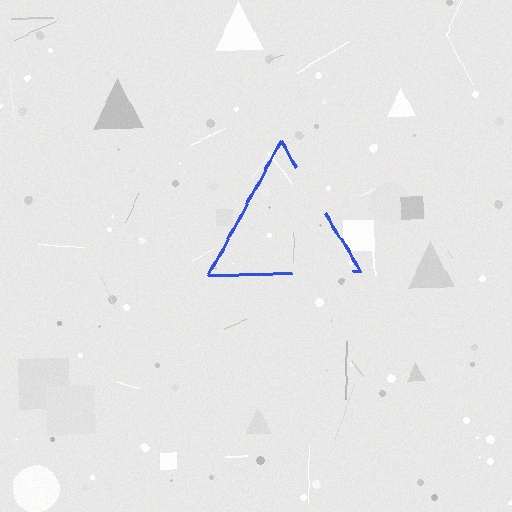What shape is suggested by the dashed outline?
The dashed outline suggests a triangle.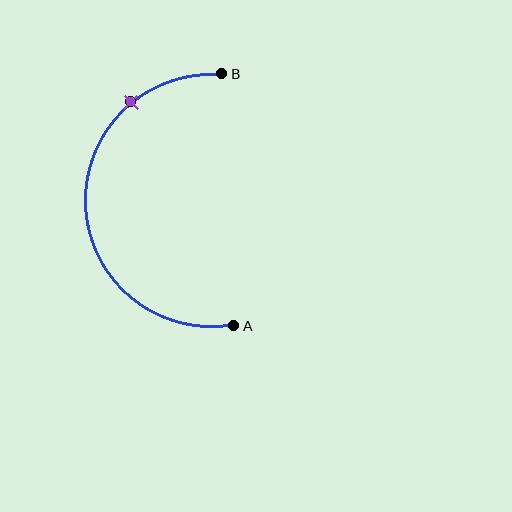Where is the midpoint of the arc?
The arc midpoint is the point on the curve farthest from the straight line joining A and B. It sits to the left of that line.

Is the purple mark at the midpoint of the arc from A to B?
No. The purple mark lies on the arc but is closer to endpoint B. The arc midpoint would be at the point on the curve equidistant along the arc from both A and B.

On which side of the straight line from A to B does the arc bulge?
The arc bulges to the left of the straight line connecting A and B.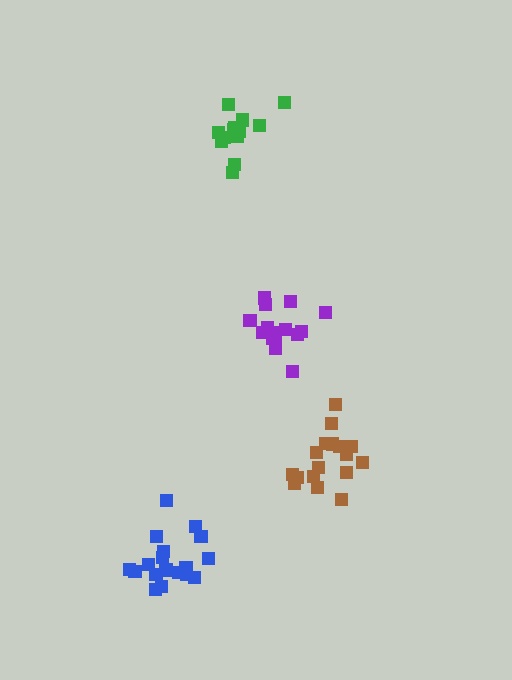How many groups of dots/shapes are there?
There are 4 groups.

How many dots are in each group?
Group 1: 15 dots, Group 2: 15 dots, Group 3: 18 dots, Group 4: 17 dots (65 total).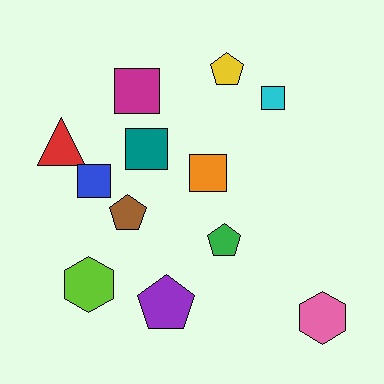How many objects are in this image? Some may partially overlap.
There are 12 objects.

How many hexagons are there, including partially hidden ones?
There are 2 hexagons.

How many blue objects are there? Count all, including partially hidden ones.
There is 1 blue object.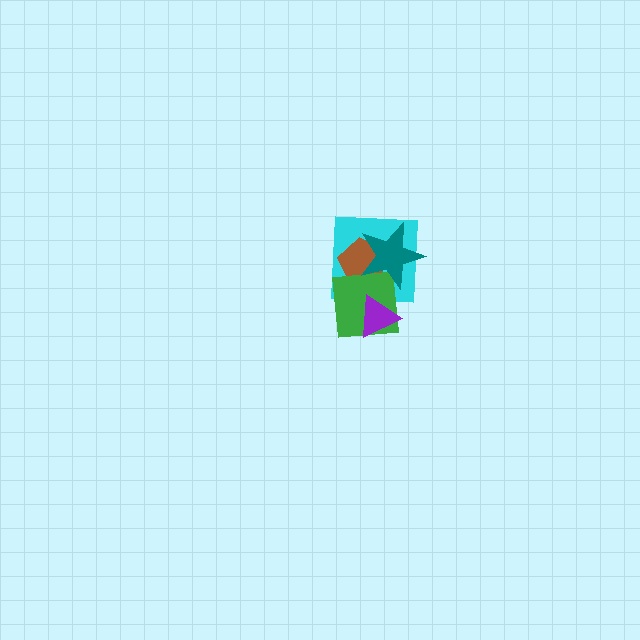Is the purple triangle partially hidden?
No, no other shape covers it.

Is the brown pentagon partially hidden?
Yes, it is partially covered by another shape.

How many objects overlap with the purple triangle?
2 objects overlap with the purple triangle.